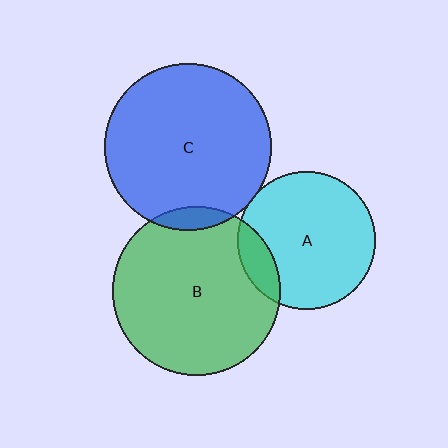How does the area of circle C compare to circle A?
Approximately 1.5 times.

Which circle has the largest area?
Circle B (green).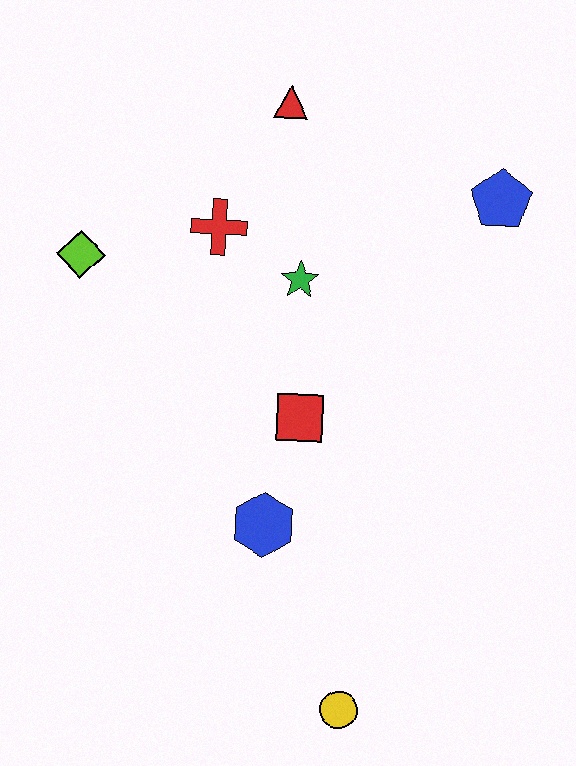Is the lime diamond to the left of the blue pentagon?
Yes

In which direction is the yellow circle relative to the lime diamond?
The yellow circle is below the lime diamond.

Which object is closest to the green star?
The red cross is closest to the green star.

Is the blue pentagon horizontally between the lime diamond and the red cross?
No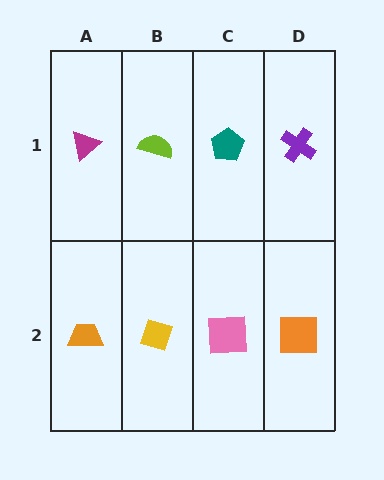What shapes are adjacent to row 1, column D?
An orange square (row 2, column D), a teal pentagon (row 1, column C).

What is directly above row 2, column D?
A purple cross.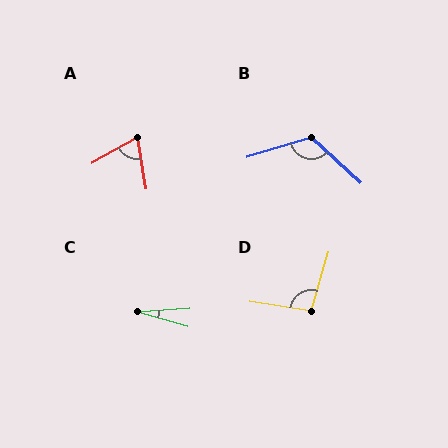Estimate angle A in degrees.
Approximately 71 degrees.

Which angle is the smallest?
C, at approximately 20 degrees.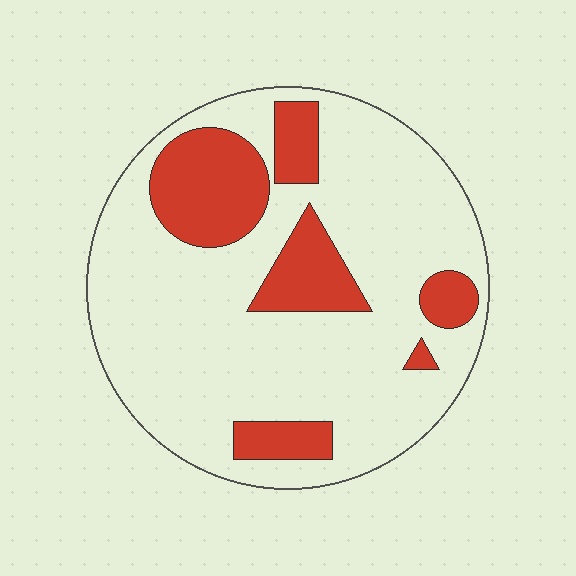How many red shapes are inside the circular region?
6.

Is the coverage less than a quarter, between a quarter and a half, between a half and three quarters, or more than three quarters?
Less than a quarter.